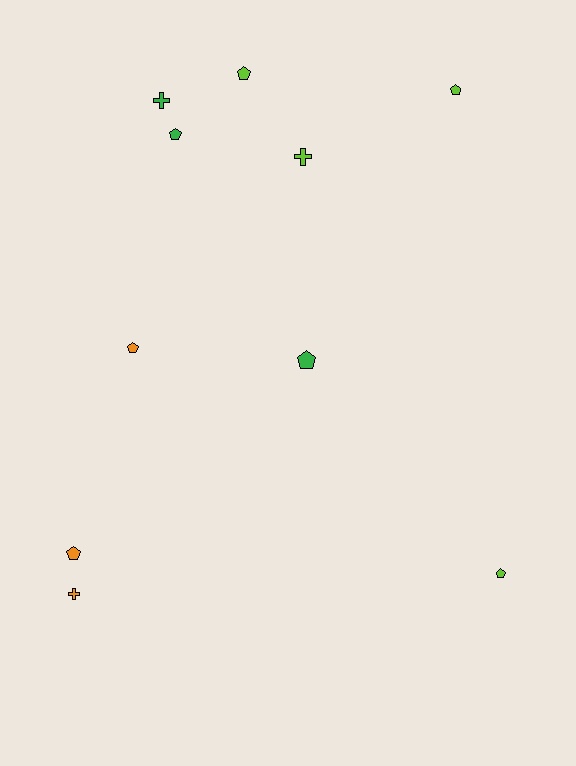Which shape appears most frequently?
Pentagon, with 7 objects.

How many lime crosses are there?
There is 1 lime cross.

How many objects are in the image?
There are 10 objects.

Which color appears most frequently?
Lime, with 4 objects.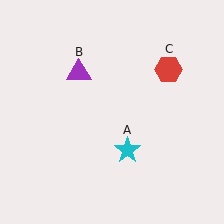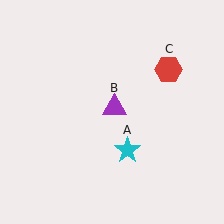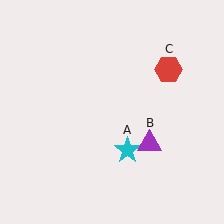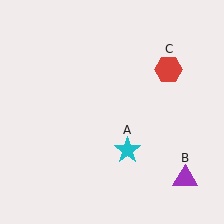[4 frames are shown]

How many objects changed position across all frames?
1 object changed position: purple triangle (object B).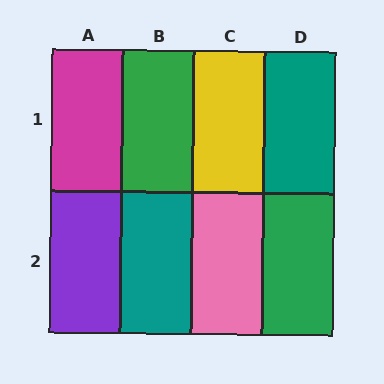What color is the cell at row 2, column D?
Green.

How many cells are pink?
1 cell is pink.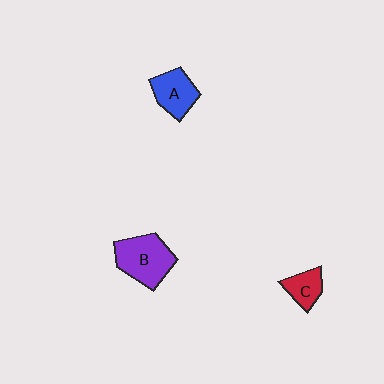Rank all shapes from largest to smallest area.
From largest to smallest: B (purple), A (blue), C (red).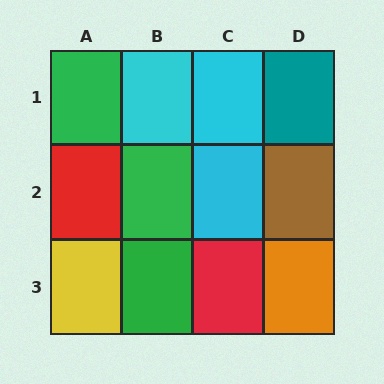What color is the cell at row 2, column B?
Green.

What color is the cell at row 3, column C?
Red.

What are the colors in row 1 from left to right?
Green, cyan, cyan, teal.